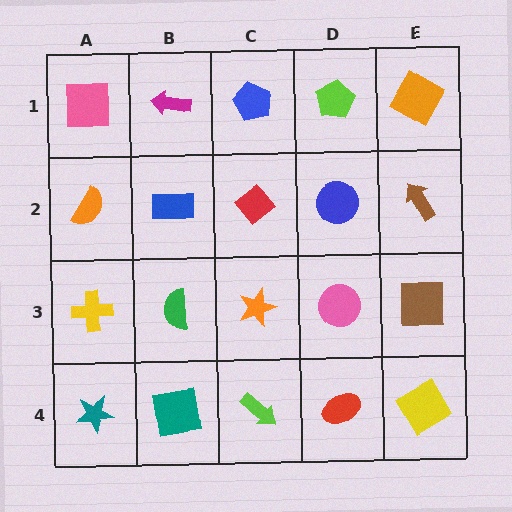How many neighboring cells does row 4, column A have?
2.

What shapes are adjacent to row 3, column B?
A blue rectangle (row 2, column B), a teal square (row 4, column B), a yellow cross (row 3, column A), an orange star (row 3, column C).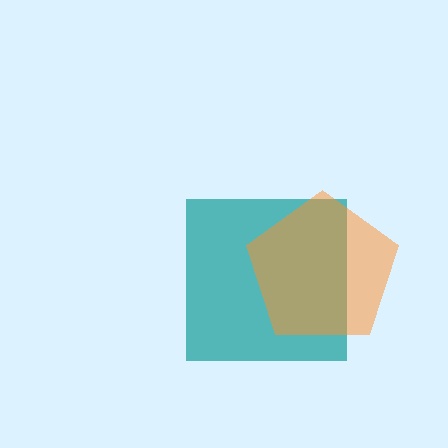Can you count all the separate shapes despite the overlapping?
Yes, there are 2 separate shapes.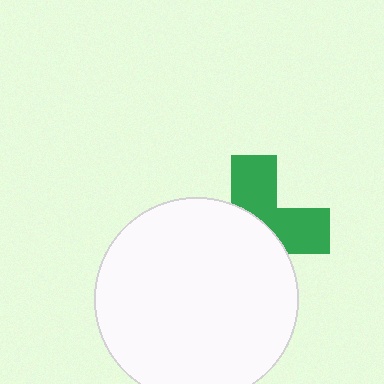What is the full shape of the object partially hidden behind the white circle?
The partially hidden object is a green cross.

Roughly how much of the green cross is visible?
A small part of it is visible (roughly 44%).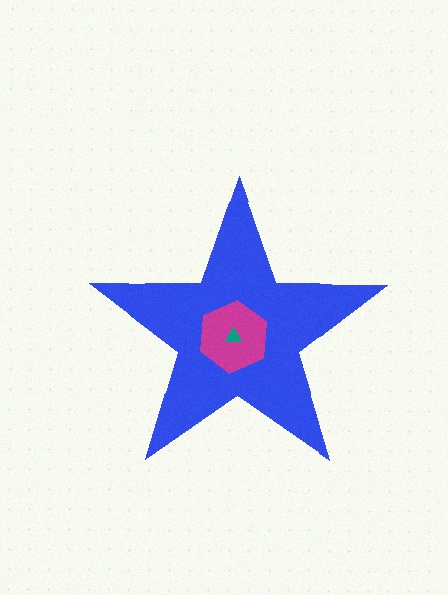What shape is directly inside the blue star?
The magenta hexagon.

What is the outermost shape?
The blue star.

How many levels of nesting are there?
3.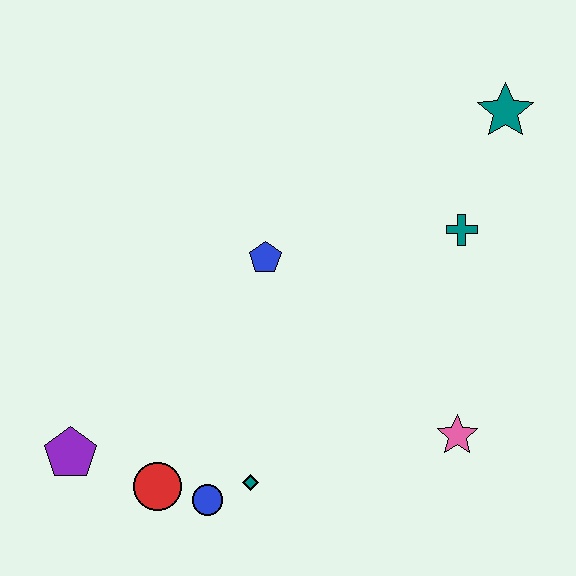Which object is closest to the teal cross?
The teal star is closest to the teal cross.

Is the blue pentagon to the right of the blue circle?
Yes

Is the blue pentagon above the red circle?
Yes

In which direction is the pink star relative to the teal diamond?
The pink star is to the right of the teal diamond.